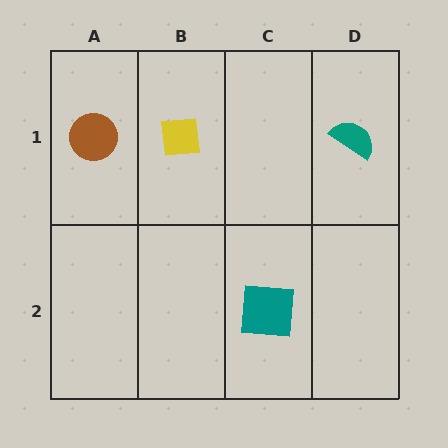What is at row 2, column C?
A teal square.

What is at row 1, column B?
A yellow square.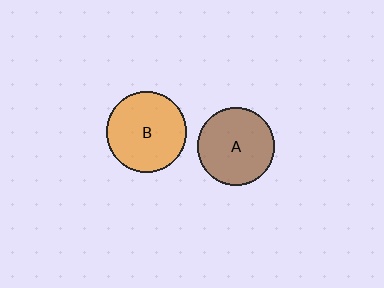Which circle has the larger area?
Circle B (orange).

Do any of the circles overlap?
No, none of the circles overlap.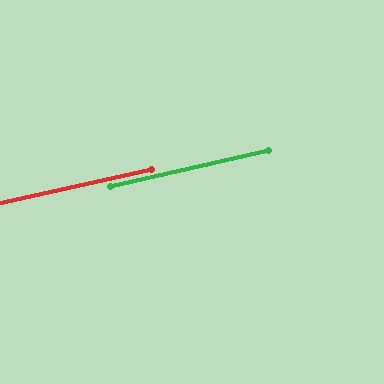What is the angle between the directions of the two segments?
Approximately 0 degrees.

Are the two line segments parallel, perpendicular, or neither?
Parallel — their directions differ by only 0.1°.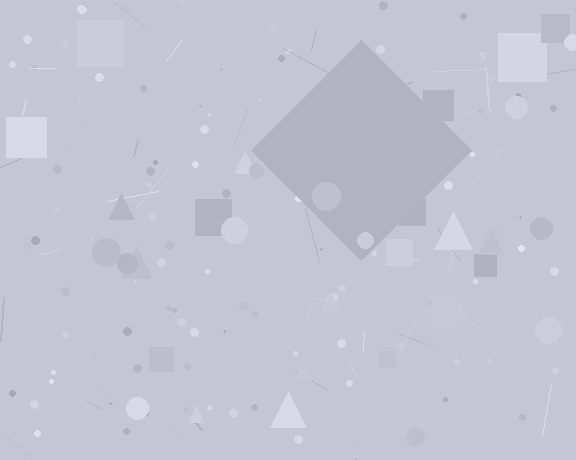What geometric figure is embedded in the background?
A diamond is embedded in the background.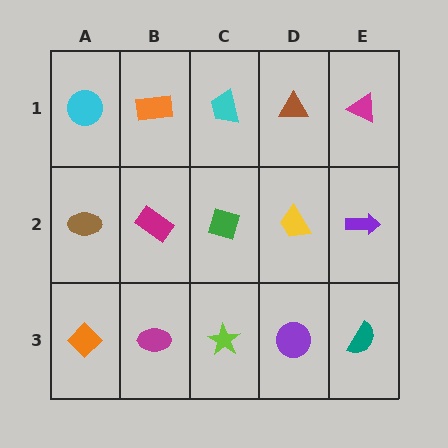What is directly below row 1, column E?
A purple arrow.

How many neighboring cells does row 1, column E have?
2.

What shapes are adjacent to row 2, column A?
A cyan circle (row 1, column A), an orange diamond (row 3, column A), a magenta rectangle (row 2, column B).